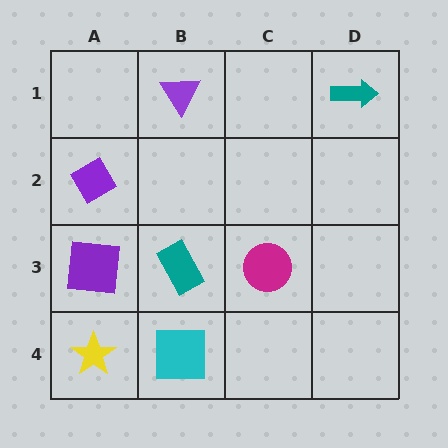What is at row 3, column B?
A teal rectangle.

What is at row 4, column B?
A cyan square.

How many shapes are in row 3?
3 shapes.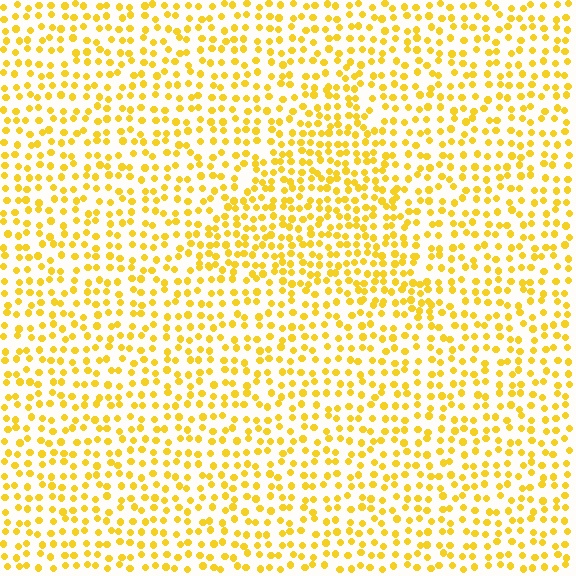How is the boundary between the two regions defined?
The boundary is defined by a change in element density (approximately 1.5x ratio). All elements are the same color, size, and shape.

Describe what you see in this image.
The image contains small yellow elements arranged at two different densities. A triangle-shaped region is visible where the elements are more densely packed than the surrounding area.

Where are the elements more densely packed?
The elements are more densely packed inside the triangle boundary.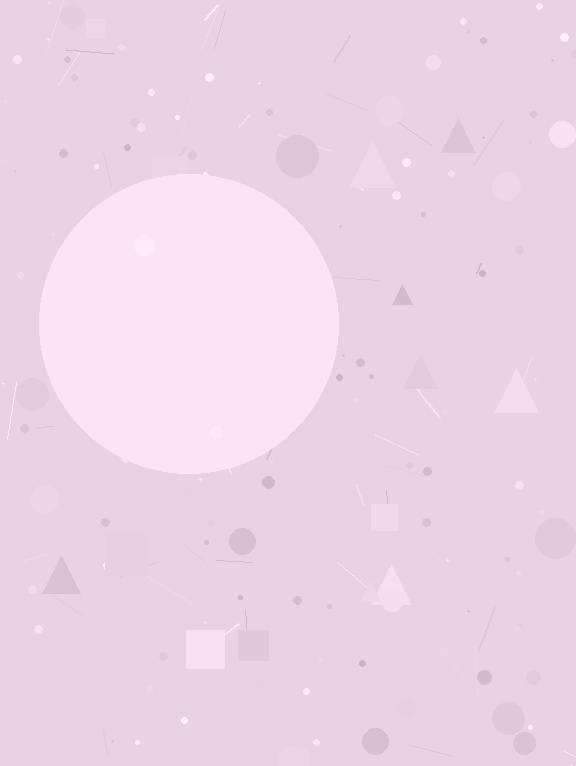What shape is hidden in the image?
A circle is hidden in the image.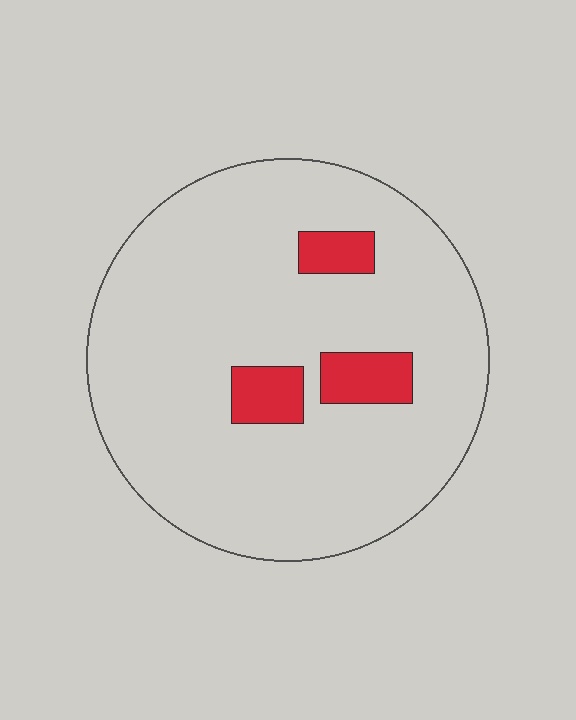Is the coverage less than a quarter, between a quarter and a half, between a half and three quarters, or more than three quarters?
Less than a quarter.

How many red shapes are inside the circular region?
3.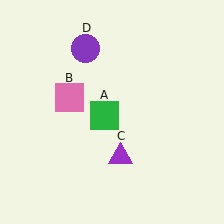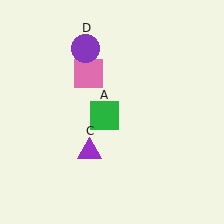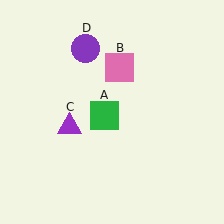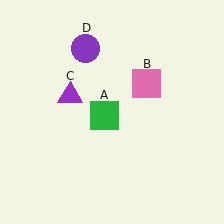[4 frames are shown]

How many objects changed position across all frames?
2 objects changed position: pink square (object B), purple triangle (object C).